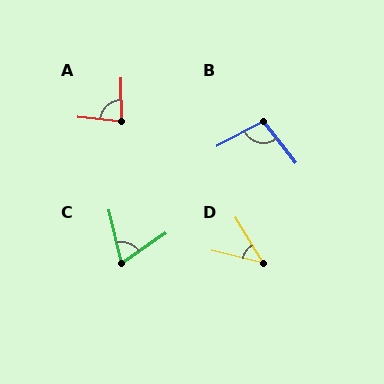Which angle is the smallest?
D, at approximately 46 degrees.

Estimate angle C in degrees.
Approximately 68 degrees.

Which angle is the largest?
B, at approximately 100 degrees.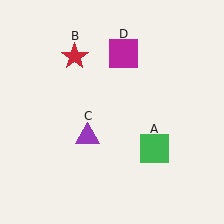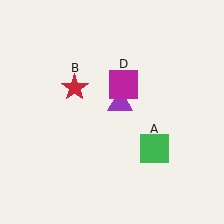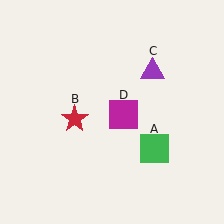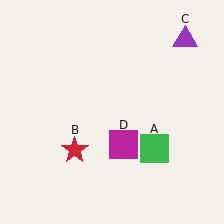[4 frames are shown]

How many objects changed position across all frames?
3 objects changed position: red star (object B), purple triangle (object C), magenta square (object D).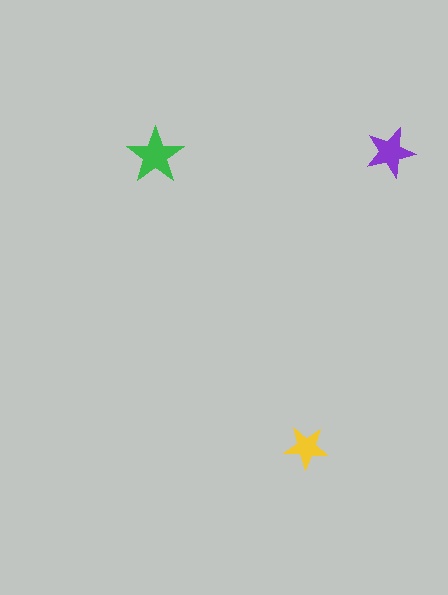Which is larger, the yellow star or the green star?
The green one.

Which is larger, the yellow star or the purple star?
The purple one.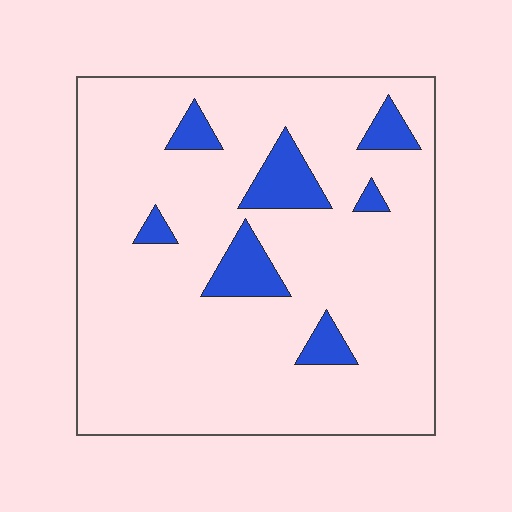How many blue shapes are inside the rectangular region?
7.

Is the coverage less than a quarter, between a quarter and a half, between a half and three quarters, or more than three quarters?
Less than a quarter.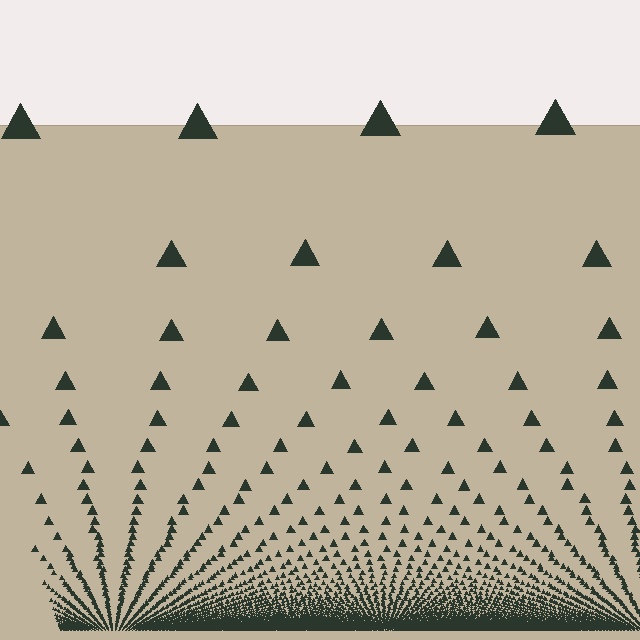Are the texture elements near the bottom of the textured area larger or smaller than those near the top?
Smaller. The gradient is inverted — elements near the bottom are smaller and denser.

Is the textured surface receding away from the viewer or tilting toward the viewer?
The surface appears to tilt toward the viewer. Texture elements get larger and sparser toward the top.